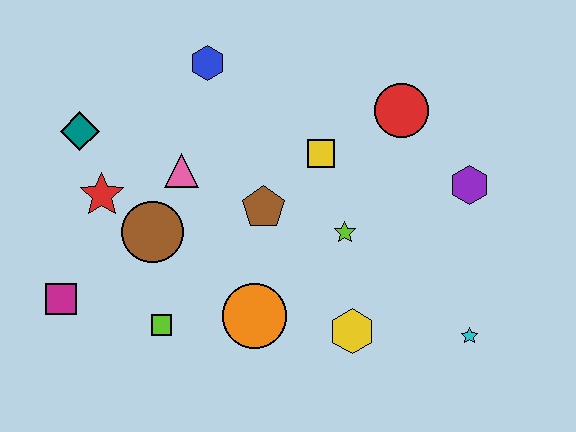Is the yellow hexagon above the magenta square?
No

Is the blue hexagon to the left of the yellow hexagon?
Yes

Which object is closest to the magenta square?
The lime square is closest to the magenta square.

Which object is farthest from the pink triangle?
The cyan star is farthest from the pink triangle.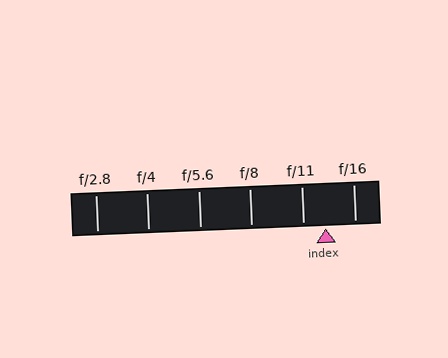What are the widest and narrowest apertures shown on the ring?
The widest aperture shown is f/2.8 and the narrowest is f/16.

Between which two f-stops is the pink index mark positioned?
The index mark is between f/11 and f/16.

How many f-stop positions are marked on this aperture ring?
There are 6 f-stop positions marked.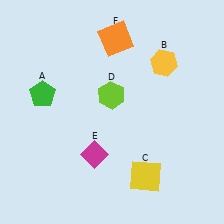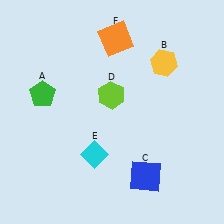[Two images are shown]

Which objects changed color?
C changed from yellow to blue. E changed from magenta to cyan.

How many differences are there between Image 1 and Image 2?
There are 2 differences between the two images.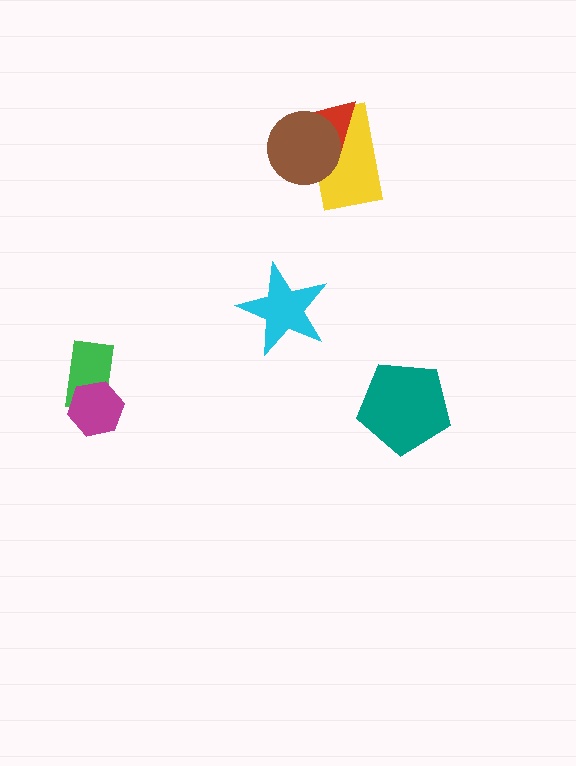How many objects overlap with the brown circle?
2 objects overlap with the brown circle.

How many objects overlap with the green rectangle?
1 object overlaps with the green rectangle.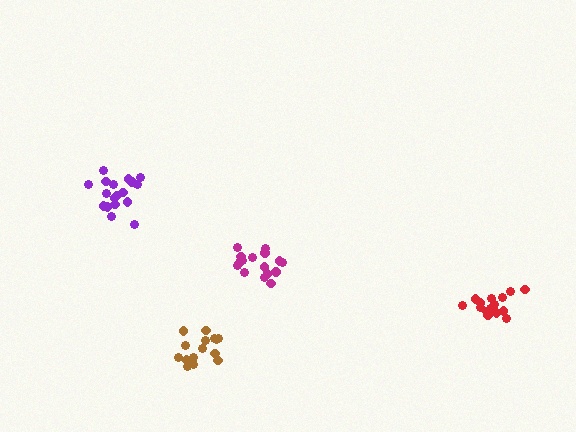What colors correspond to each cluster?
The clusters are colored: red, brown, magenta, purple.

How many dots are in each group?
Group 1: 15 dots, Group 2: 15 dots, Group 3: 16 dots, Group 4: 18 dots (64 total).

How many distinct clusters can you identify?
There are 4 distinct clusters.